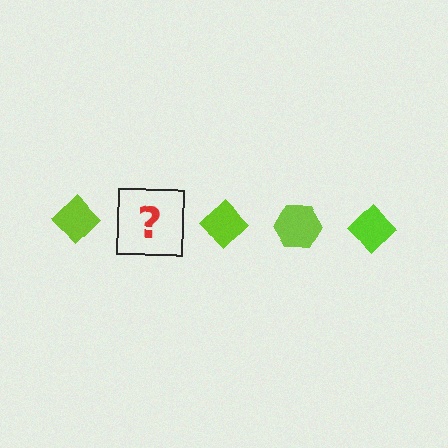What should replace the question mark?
The question mark should be replaced with a lime hexagon.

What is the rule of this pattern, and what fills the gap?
The rule is that the pattern cycles through diamond, hexagon shapes in lime. The gap should be filled with a lime hexagon.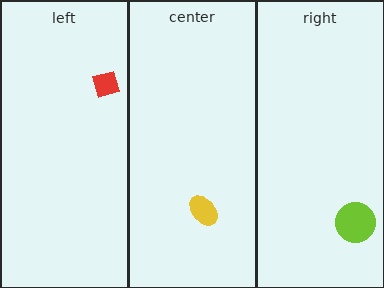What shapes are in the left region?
The red diamond.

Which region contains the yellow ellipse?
The center region.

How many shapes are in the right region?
1.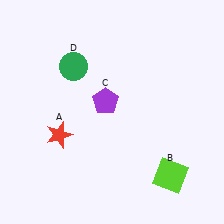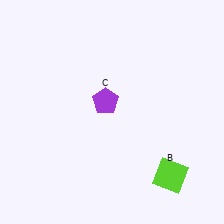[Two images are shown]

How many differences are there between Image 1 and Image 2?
There are 2 differences between the two images.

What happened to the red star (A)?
The red star (A) was removed in Image 2. It was in the bottom-left area of Image 1.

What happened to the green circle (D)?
The green circle (D) was removed in Image 2. It was in the top-left area of Image 1.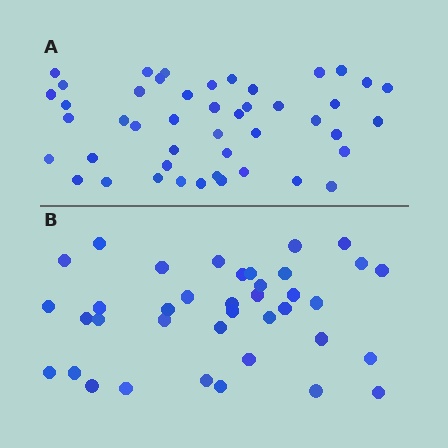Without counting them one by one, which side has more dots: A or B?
Region A (the top region) has more dots.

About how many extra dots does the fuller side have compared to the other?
Region A has roughly 8 or so more dots than region B.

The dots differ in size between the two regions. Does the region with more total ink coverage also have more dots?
No. Region B has more total ink coverage because its dots are larger, but region A actually contains more individual dots. Total area can be misleading — the number of items is what matters here.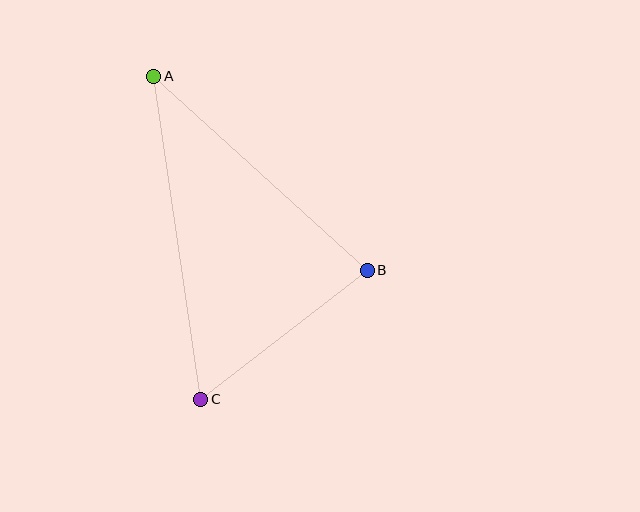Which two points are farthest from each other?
Points A and C are farthest from each other.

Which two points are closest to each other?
Points B and C are closest to each other.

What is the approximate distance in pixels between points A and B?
The distance between A and B is approximately 289 pixels.